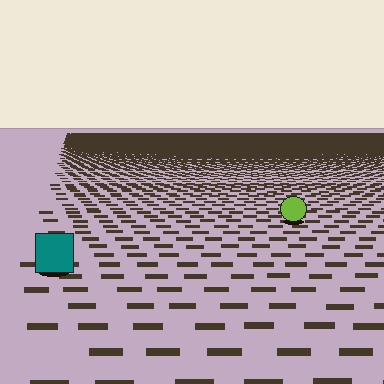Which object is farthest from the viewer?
The lime circle is farthest from the viewer. It appears smaller and the ground texture around it is denser.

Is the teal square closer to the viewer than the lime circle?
Yes. The teal square is closer — you can tell from the texture gradient: the ground texture is coarser near it.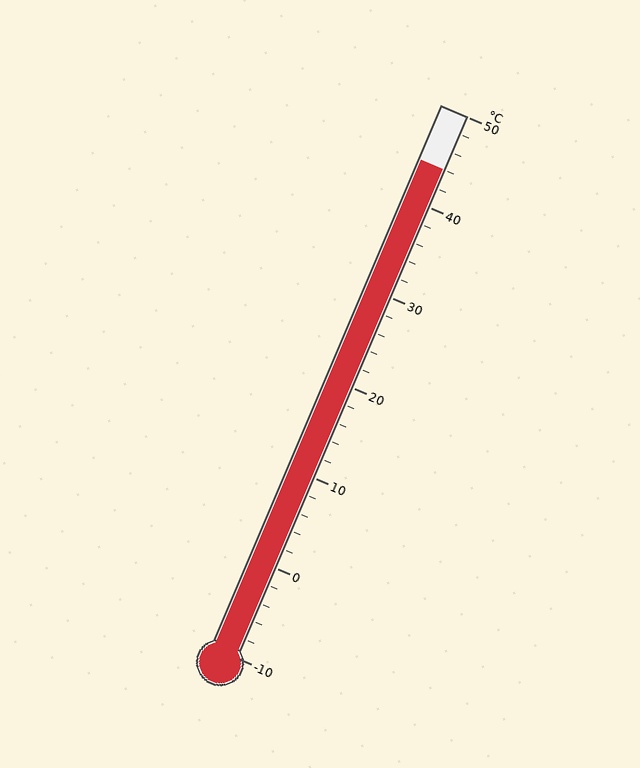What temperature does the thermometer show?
The thermometer shows approximately 44°C.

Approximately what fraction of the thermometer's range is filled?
The thermometer is filled to approximately 90% of its range.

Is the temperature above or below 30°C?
The temperature is above 30°C.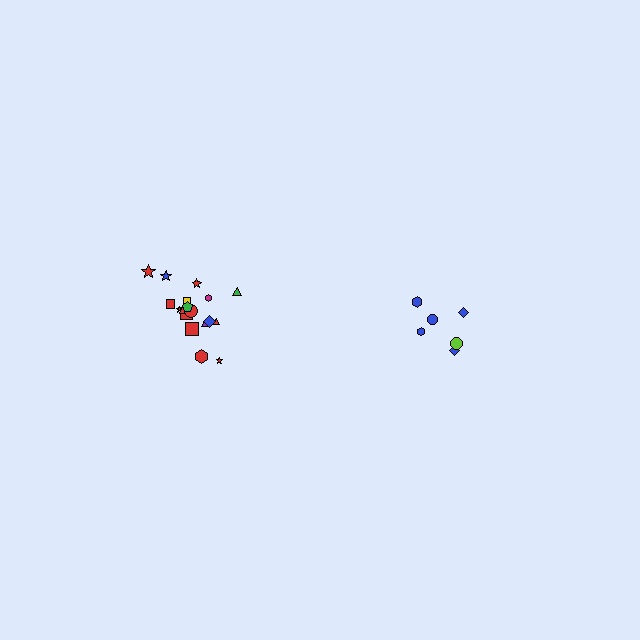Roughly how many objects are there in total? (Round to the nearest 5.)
Roughly 25 objects in total.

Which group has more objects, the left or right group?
The left group.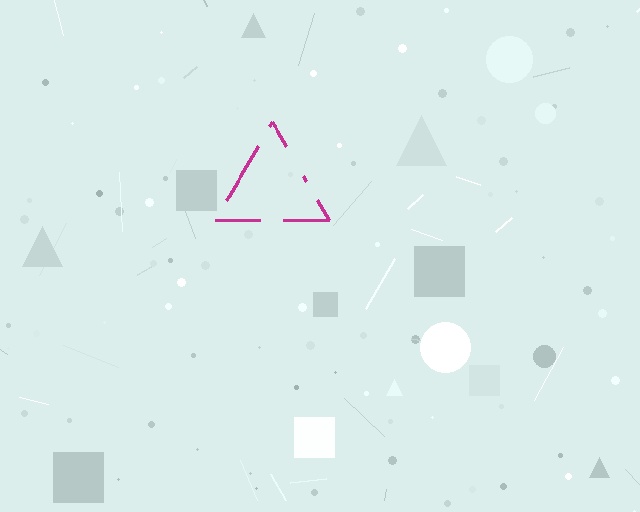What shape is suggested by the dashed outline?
The dashed outline suggests a triangle.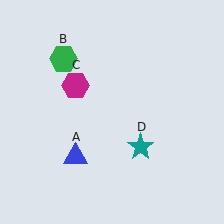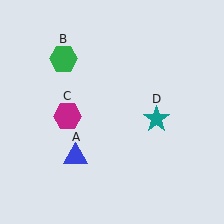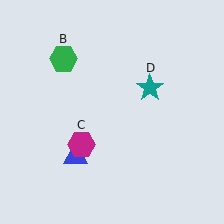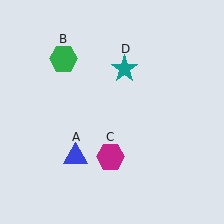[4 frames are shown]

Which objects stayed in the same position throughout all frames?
Blue triangle (object A) and green hexagon (object B) remained stationary.